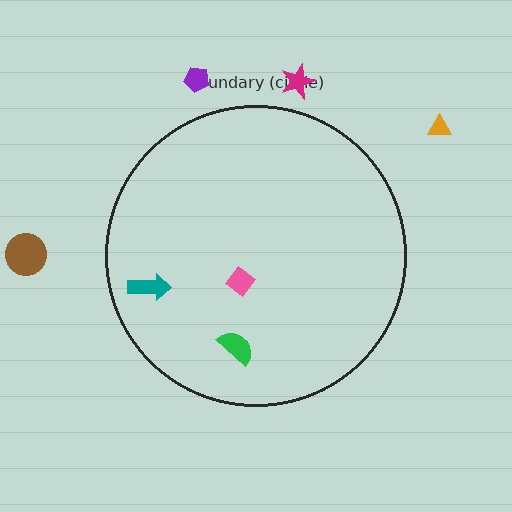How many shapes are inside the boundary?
3 inside, 4 outside.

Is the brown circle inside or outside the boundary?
Outside.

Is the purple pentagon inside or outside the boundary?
Outside.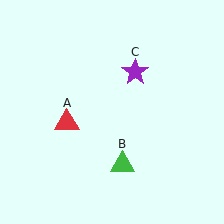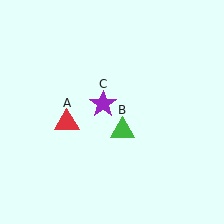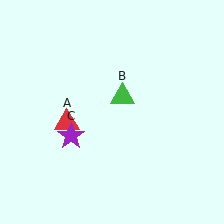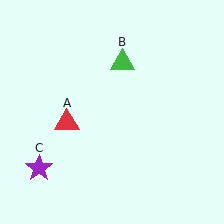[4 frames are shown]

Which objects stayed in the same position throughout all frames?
Red triangle (object A) remained stationary.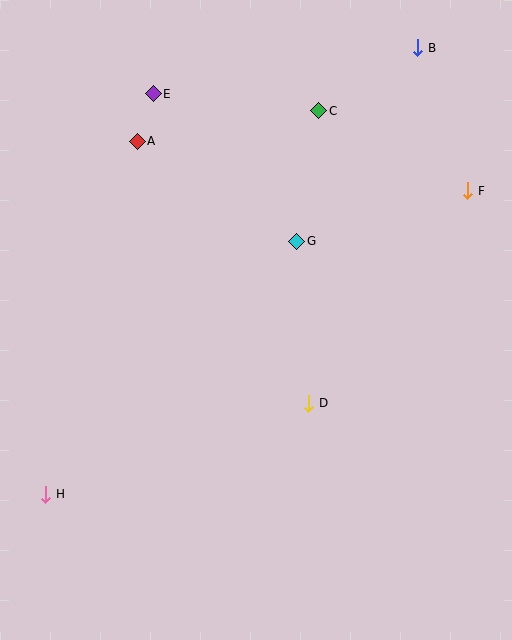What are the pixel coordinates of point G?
Point G is at (297, 241).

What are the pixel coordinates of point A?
Point A is at (137, 141).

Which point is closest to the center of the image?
Point G at (297, 241) is closest to the center.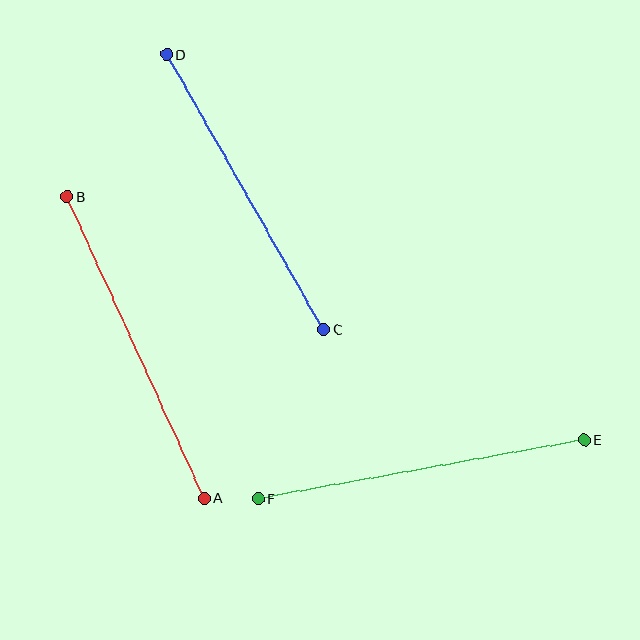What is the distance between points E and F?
The distance is approximately 331 pixels.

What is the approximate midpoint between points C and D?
The midpoint is at approximately (245, 192) pixels.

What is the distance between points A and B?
The distance is approximately 331 pixels.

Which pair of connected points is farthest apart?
Points A and B are farthest apart.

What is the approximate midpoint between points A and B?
The midpoint is at approximately (136, 347) pixels.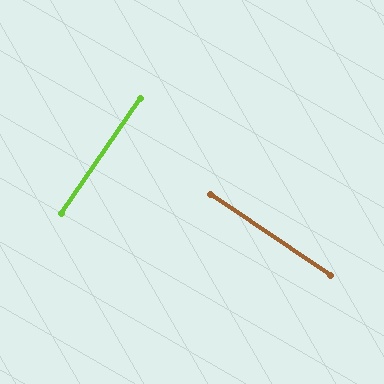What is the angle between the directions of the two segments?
Approximately 90 degrees.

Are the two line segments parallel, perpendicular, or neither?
Perpendicular — they meet at approximately 90°.